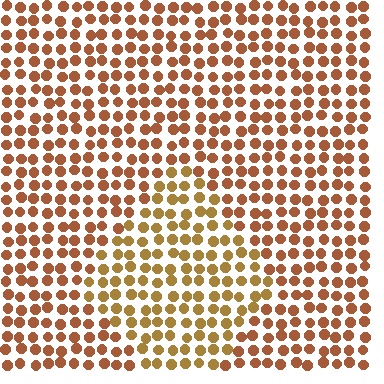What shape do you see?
I see a diamond.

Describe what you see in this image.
The image is filled with small brown elements in a uniform arrangement. A diamond-shaped region is visible where the elements are tinted to a slightly different hue, forming a subtle color boundary.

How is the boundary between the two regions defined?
The boundary is defined purely by a slight shift in hue (about 23 degrees). Spacing, size, and orientation are identical on both sides.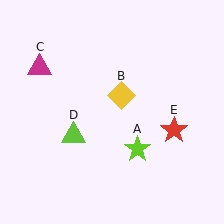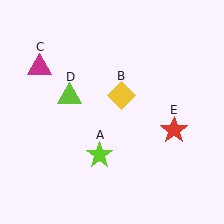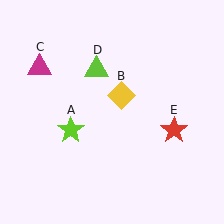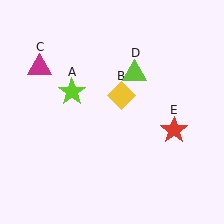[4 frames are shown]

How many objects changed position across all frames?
2 objects changed position: lime star (object A), lime triangle (object D).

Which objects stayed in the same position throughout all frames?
Yellow diamond (object B) and magenta triangle (object C) and red star (object E) remained stationary.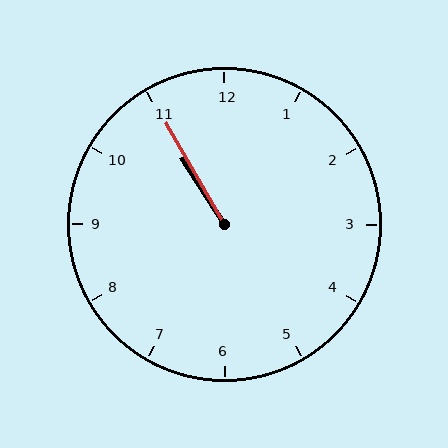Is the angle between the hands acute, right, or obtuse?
It is acute.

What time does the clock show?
10:55.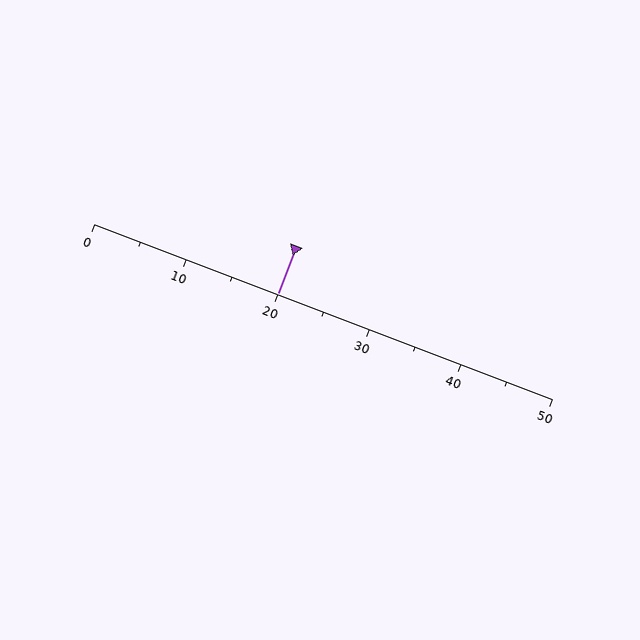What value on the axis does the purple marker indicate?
The marker indicates approximately 20.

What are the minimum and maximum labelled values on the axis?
The axis runs from 0 to 50.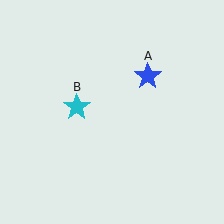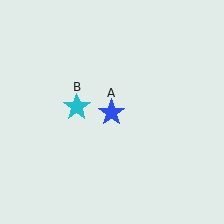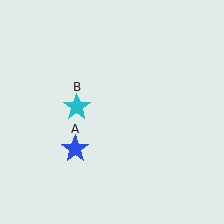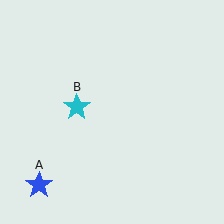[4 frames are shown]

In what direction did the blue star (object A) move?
The blue star (object A) moved down and to the left.